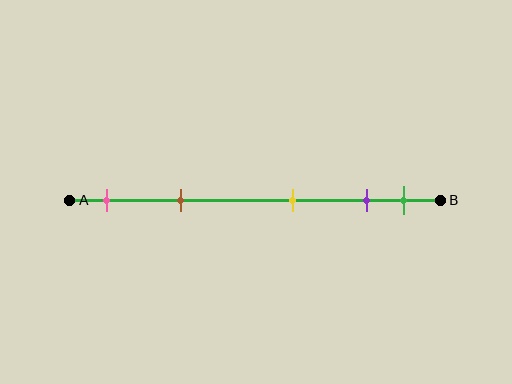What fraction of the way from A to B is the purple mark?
The purple mark is approximately 80% (0.8) of the way from A to B.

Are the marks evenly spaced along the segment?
No, the marks are not evenly spaced.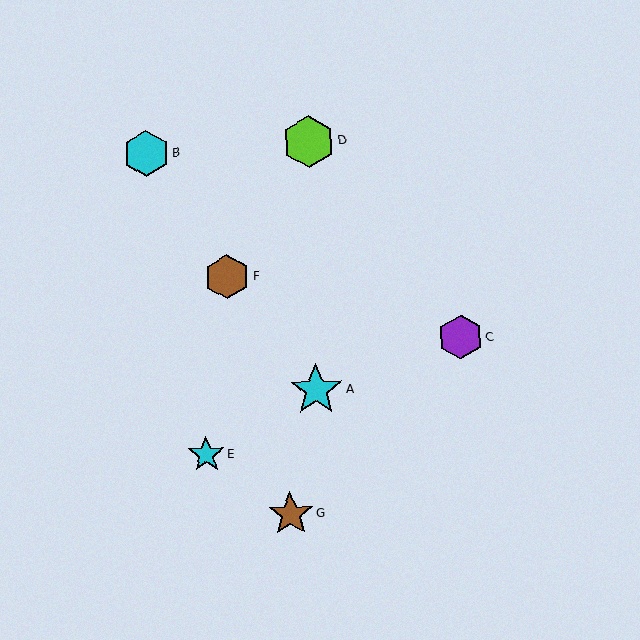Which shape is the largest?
The cyan star (labeled A) is the largest.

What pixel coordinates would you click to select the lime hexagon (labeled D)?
Click at (309, 141) to select the lime hexagon D.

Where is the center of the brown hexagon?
The center of the brown hexagon is at (227, 277).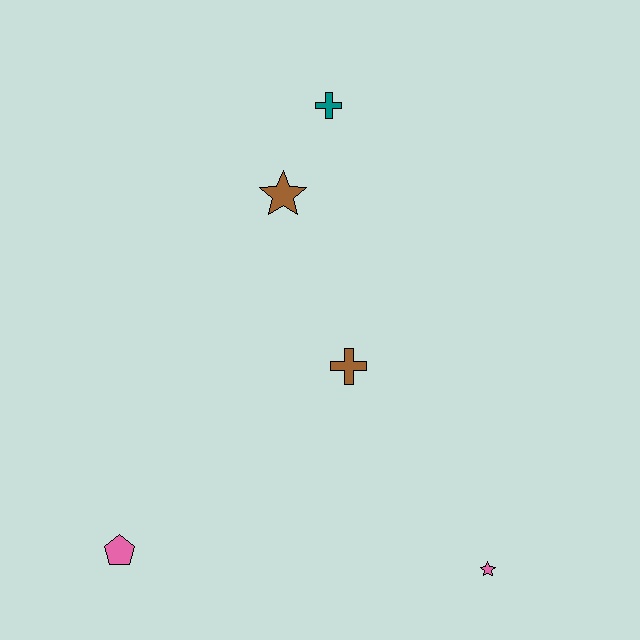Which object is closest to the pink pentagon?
The brown cross is closest to the pink pentagon.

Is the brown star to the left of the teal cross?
Yes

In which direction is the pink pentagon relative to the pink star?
The pink pentagon is to the left of the pink star.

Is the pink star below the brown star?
Yes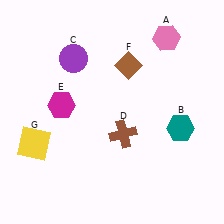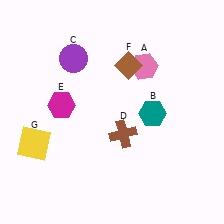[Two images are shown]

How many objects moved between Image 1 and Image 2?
2 objects moved between the two images.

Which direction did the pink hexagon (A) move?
The pink hexagon (A) moved down.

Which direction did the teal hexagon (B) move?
The teal hexagon (B) moved left.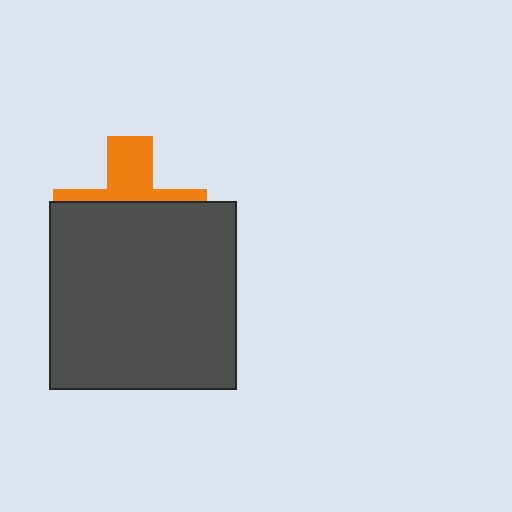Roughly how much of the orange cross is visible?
A small part of it is visible (roughly 36%).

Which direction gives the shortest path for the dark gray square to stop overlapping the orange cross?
Moving down gives the shortest separation.